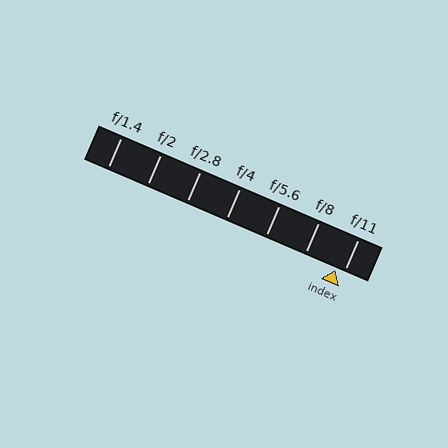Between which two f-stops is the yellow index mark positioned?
The index mark is between f/8 and f/11.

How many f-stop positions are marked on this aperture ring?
There are 7 f-stop positions marked.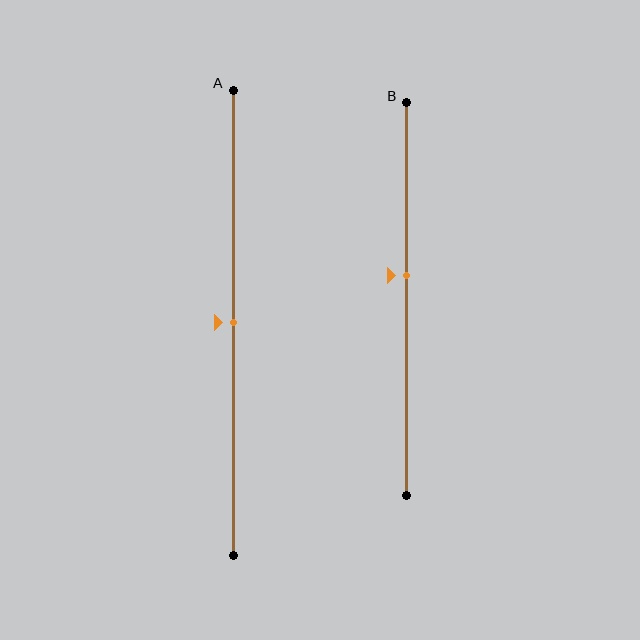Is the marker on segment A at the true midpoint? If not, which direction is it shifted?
Yes, the marker on segment A is at the true midpoint.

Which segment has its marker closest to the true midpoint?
Segment A has its marker closest to the true midpoint.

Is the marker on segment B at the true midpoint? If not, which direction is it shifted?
No, the marker on segment B is shifted upward by about 6% of the segment length.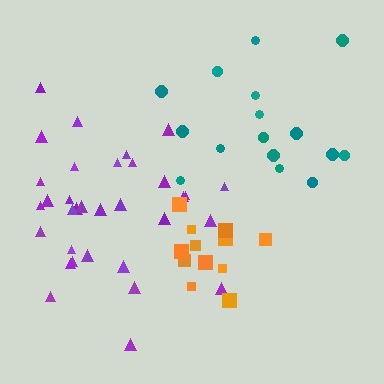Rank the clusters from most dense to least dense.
orange, purple, teal.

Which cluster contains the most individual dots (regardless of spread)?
Purple (33).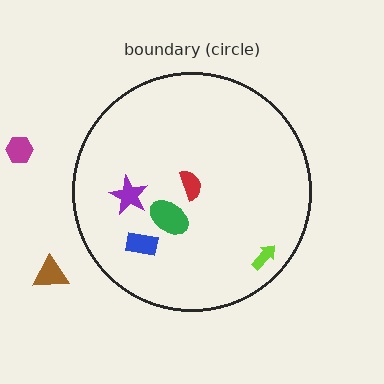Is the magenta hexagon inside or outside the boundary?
Outside.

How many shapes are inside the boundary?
5 inside, 2 outside.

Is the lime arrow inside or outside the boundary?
Inside.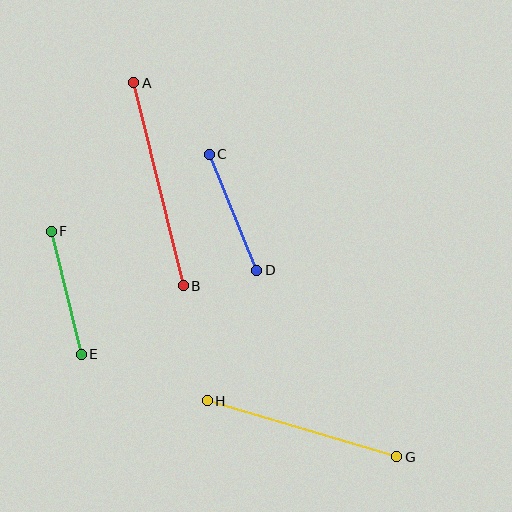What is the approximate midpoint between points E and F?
The midpoint is at approximately (66, 293) pixels.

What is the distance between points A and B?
The distance is approximately 209 pixels.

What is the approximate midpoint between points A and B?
The midpoint is at approximately (158, 184) pixels.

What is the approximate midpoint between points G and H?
The midpoint is at approximately (302, 429) pixels.